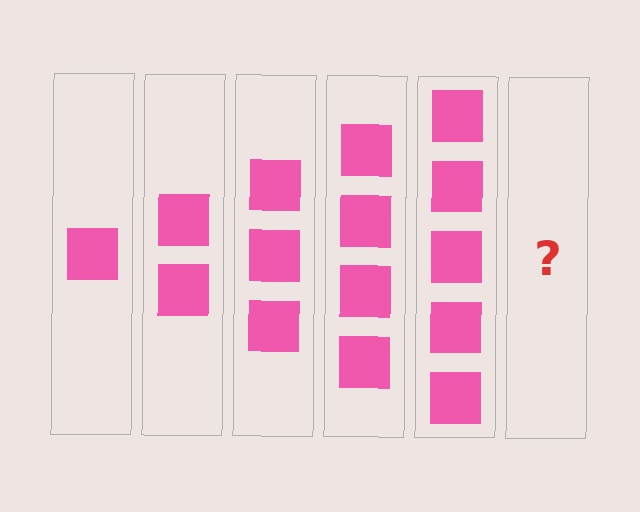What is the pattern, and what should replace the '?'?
The pattern is that each step adds one more square. The '?' should be 6 squares.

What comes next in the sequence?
The next element should be 6 squares.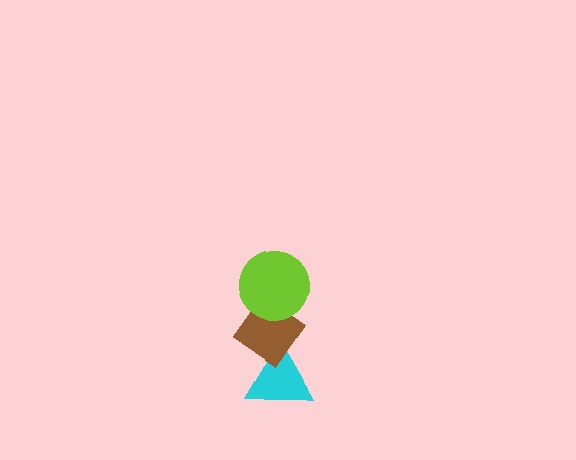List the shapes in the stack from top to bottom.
From top to bottom: the lime circle, the brown diamond, the cyan triangle.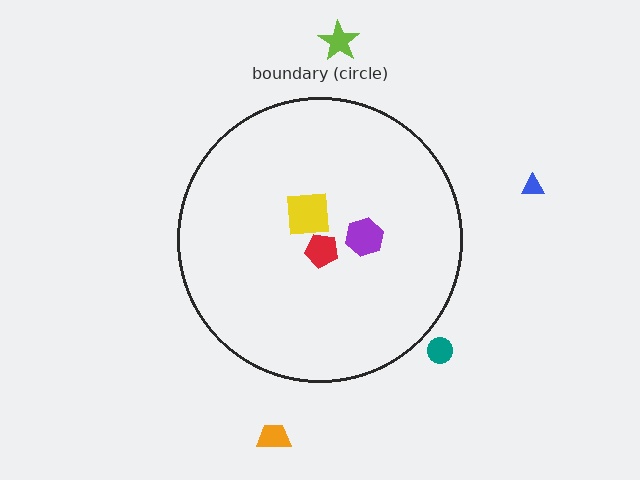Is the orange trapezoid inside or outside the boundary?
Outside.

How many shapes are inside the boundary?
3 inside, 4 outside.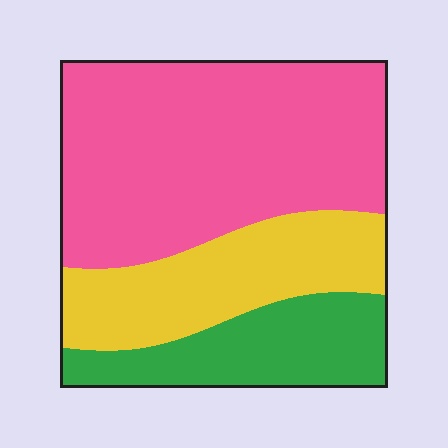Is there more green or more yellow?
Yellow.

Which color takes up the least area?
Green, at roughly 20%.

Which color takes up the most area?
Pink, at roughly 55%.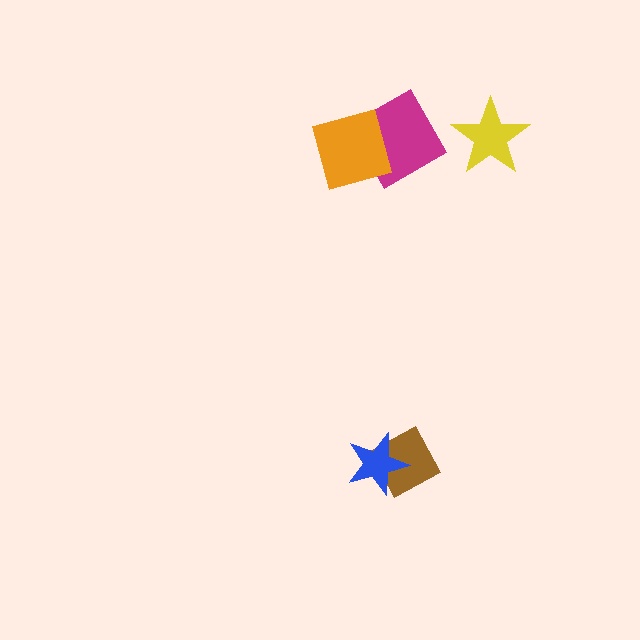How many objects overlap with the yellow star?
0 objects overlap with the yellow star.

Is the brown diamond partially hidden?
Yes, it is partially covered by another shape.